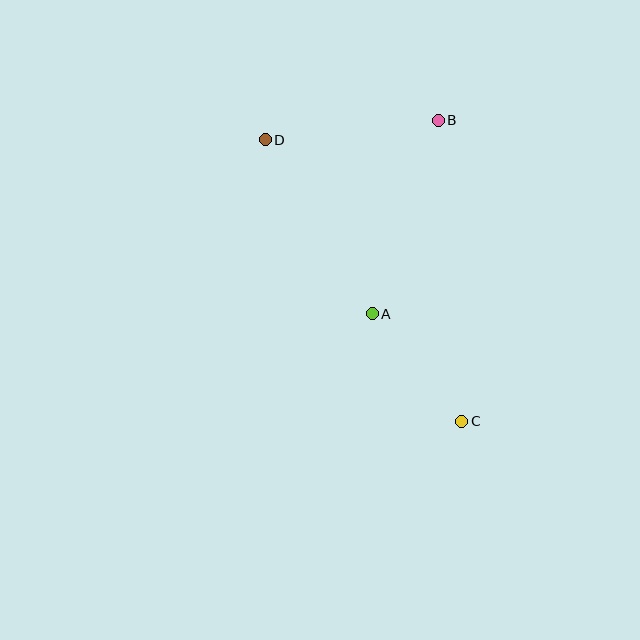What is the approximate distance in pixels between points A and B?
The distance between A and B is approximately 205 pixels.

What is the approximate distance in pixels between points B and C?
The distance between B and C is approximately 302 pixels.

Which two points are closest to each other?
Points A and C are closest to each other.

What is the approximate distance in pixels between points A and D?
The distance between A and D is approximately 204 pixels.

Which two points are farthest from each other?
Points C and D are farthest from each other.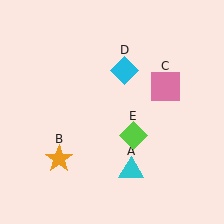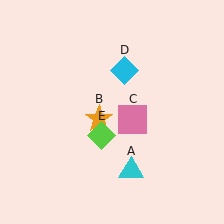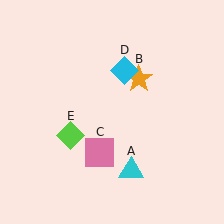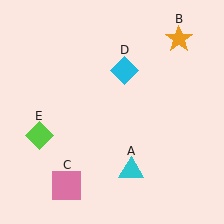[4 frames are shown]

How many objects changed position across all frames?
3 objects changed position: orange star (object B), pink square (object C), lime diamond (object E).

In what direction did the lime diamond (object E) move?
The lime diamond (object E) moved left.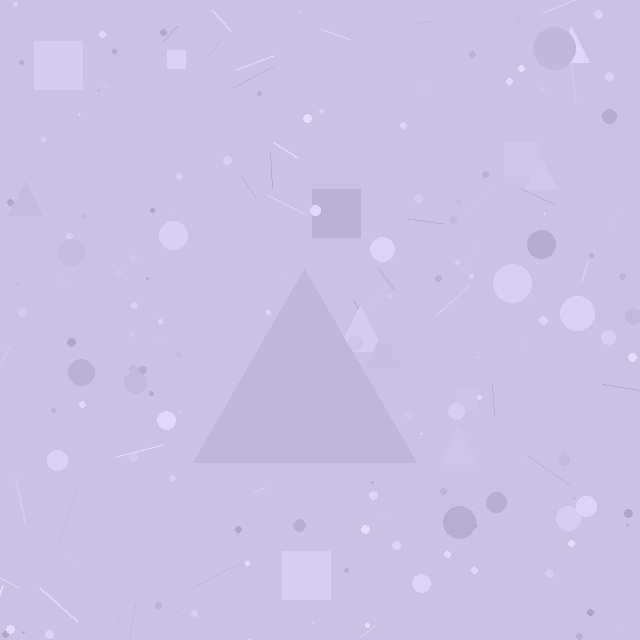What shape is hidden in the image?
A triangle is hidden in the image.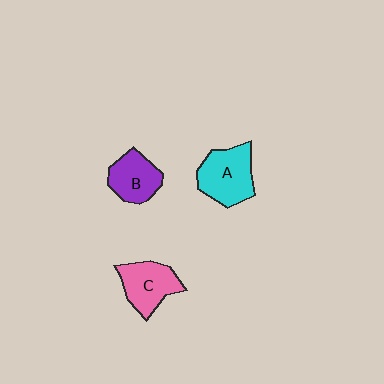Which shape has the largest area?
Shape A (cyan).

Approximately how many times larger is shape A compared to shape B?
Approximately 1.3 times.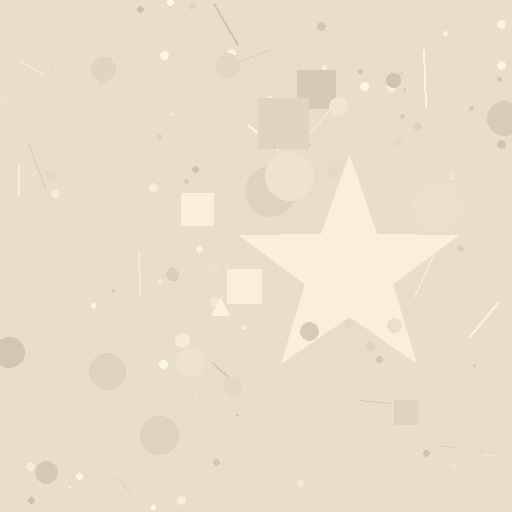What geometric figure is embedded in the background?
A star is embedded in the background.